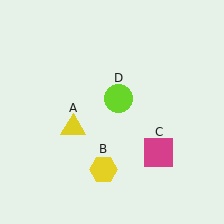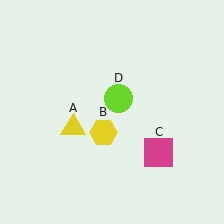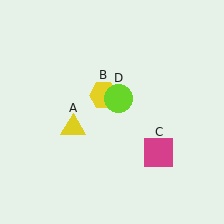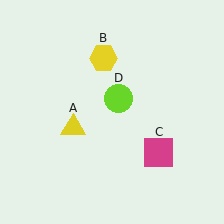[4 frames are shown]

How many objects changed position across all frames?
1 object changed position: yellow hexagon (object B).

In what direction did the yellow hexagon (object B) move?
The yellow hexagon (object B) moved up.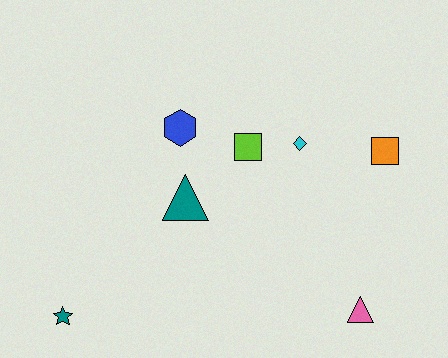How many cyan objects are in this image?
There is 1 cyan object.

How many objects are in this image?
There are 7 objects.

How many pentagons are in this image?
There are no pentagons.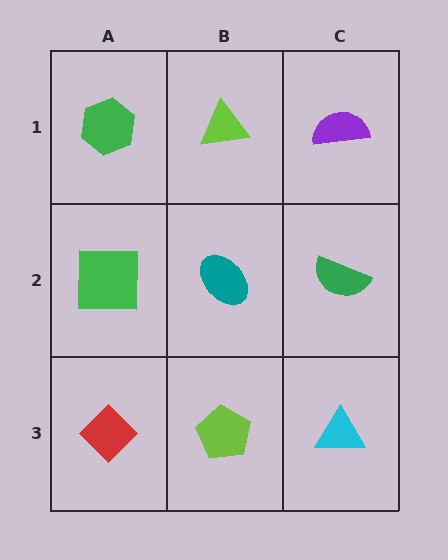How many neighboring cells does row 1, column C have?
2.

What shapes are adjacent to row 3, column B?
A teal ellipse (row 2, column B), a red diamond (row 3, column A), a cyan triangle (row 3, column C).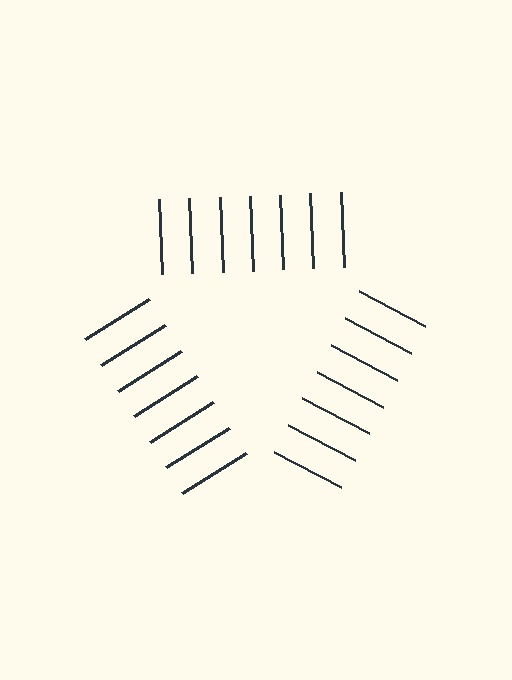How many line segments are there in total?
21 — 7 along each of the 3 edges.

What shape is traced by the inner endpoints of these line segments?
An illusory triangle — the line segments terminate on its edges but no continuous stroke is drawn.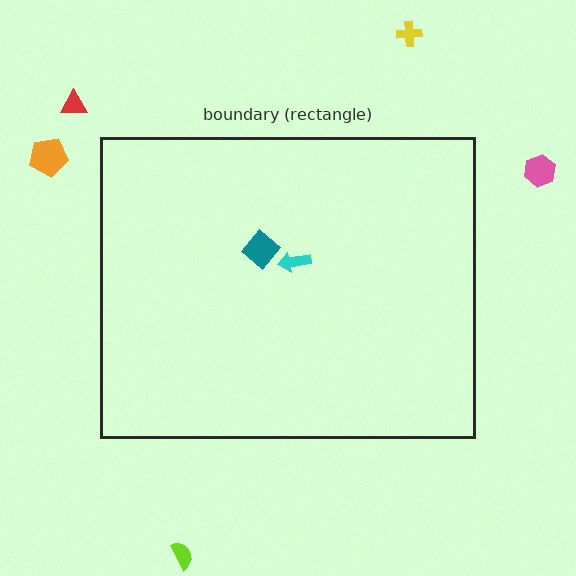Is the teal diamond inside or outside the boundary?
Inside.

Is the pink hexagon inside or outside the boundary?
Outside.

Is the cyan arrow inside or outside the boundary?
Inside.